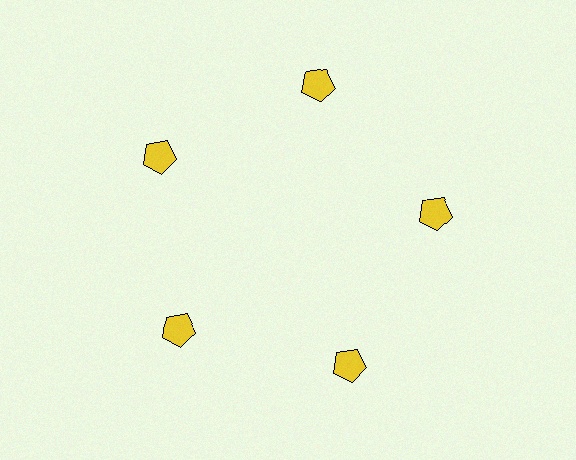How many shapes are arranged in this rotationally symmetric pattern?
There are 5 shapes, arranged in 5 groups of 1.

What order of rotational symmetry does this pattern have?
This pattern has 5-fold rotational symmetry.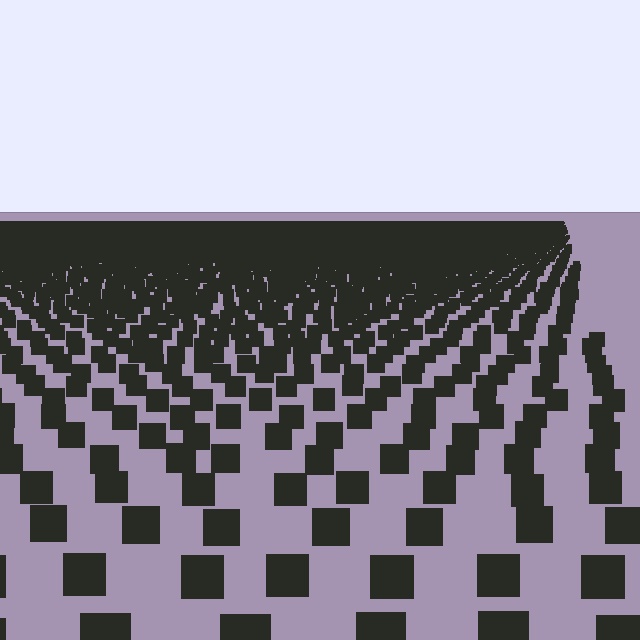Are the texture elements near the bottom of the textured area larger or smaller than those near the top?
Larger. Near the bottom, elements are closer to the viewer and appear at a bigger on-screen size.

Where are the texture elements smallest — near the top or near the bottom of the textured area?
Near the top.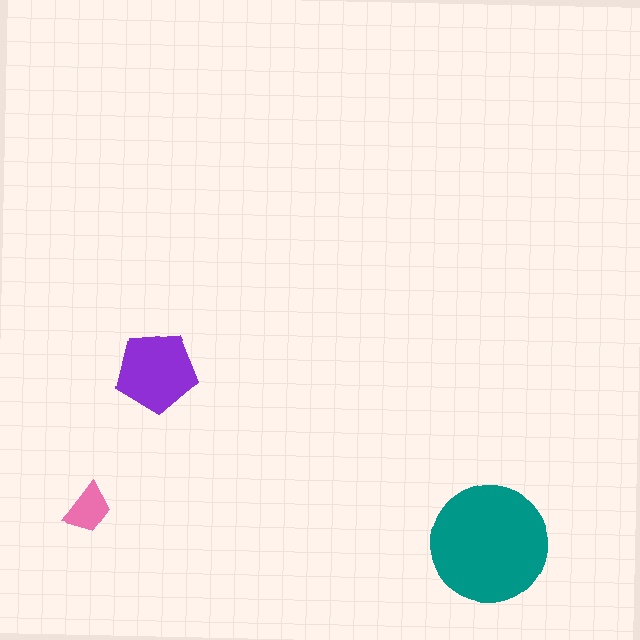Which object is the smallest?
The pink trapezoid.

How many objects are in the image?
There are 3 objects in the image.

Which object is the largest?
The teal circle.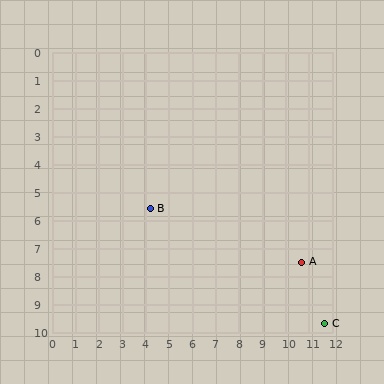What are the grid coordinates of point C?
Point C is at approximately (11.7, 9.7).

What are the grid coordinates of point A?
Point A is at approximately (10.7, 7.5).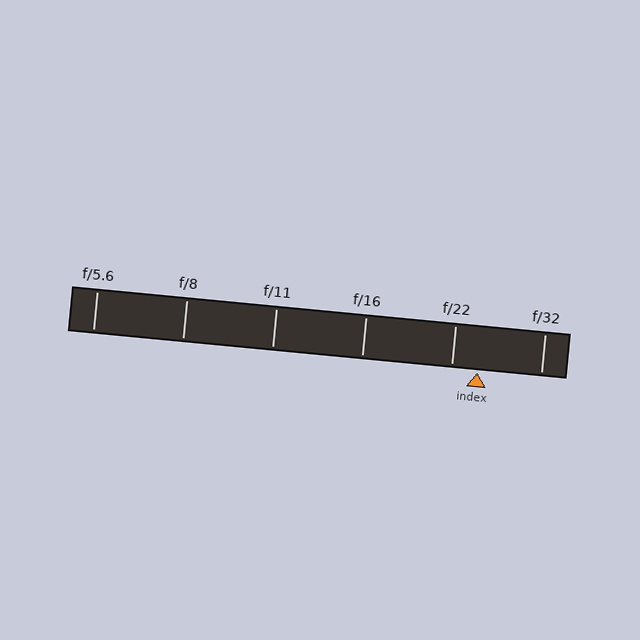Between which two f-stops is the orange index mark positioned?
The index mark is between f/22 and f/32.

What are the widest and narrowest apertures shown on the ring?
The widest aperture shown is f/5.6 and the narrowest is f/32.